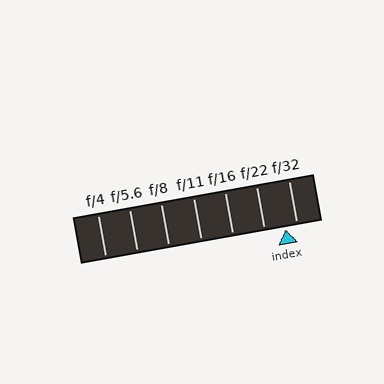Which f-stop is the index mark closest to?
The index mark is closest to f/32.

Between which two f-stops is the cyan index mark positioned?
The index mark is between f/22 and f/32.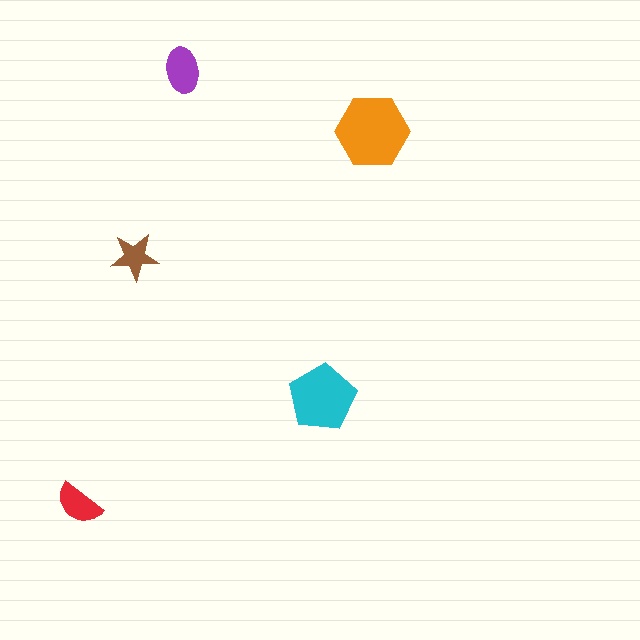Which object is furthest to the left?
The red semicircle is leftmost.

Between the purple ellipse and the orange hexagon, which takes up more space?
The orange hexagon.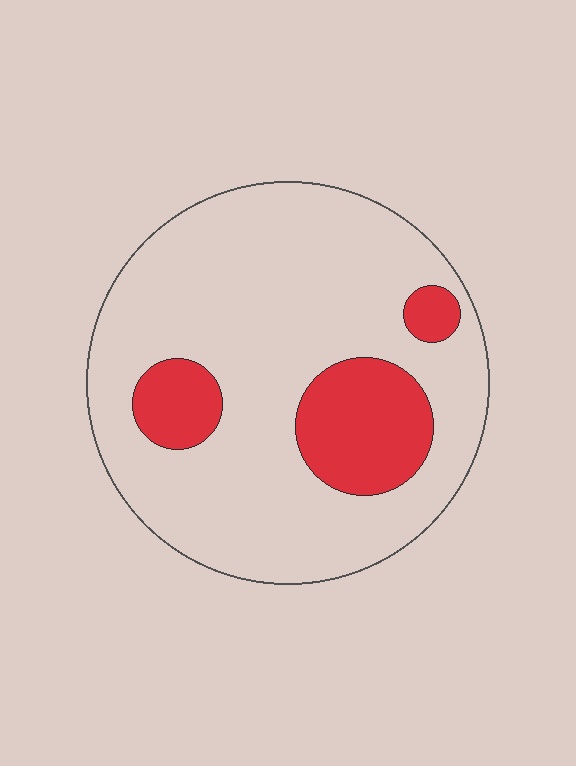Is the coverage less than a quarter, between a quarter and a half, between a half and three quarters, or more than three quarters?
Less than a quarter.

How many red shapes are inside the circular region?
3.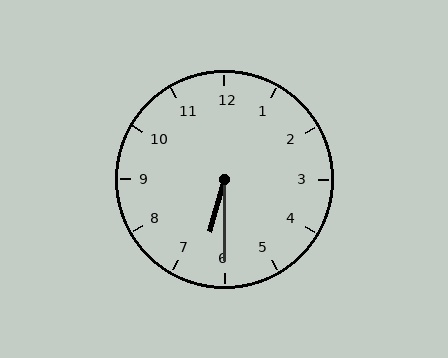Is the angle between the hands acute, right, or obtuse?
It is acute.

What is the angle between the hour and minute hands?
Approximately 15 degrees.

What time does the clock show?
6:30.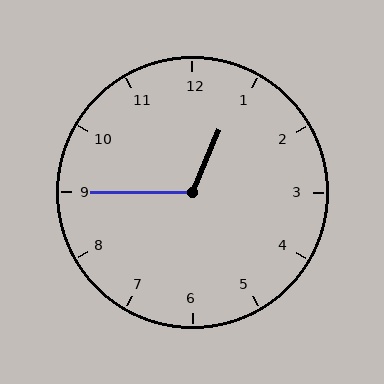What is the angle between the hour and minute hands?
Approximately 112 degrees.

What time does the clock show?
12:45.